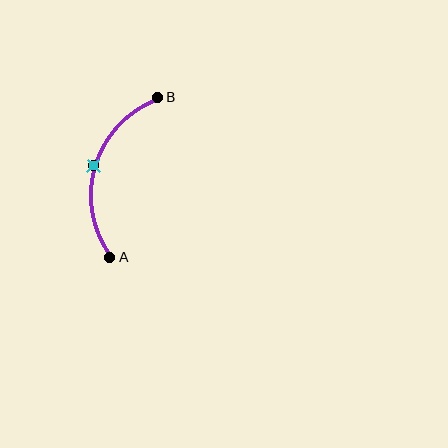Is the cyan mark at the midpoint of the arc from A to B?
Yes. The cyan mark lies on the arc at equal arc-length from both A and B — it is the arc midpoint.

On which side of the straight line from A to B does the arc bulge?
The arc bulges to the left of the straight line connecting A and B.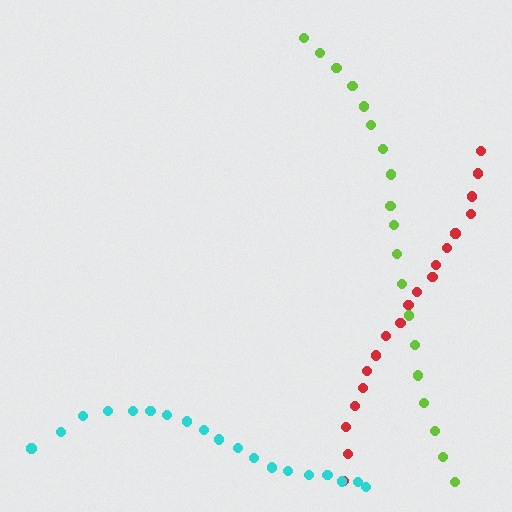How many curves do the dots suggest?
There are 3 distinct paths.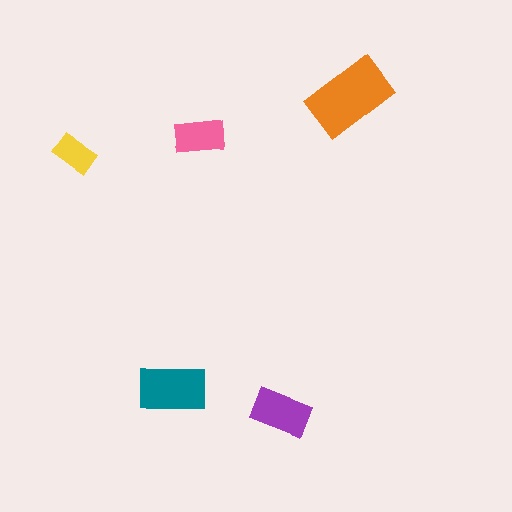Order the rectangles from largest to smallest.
the orange one, the teal one, the purple one, the pink one, the yellow one.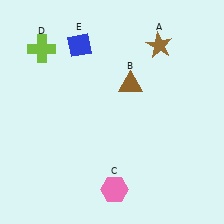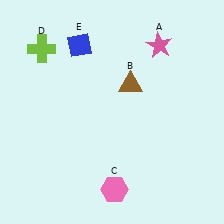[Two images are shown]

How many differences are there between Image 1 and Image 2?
There is 1 difference between the two images.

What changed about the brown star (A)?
In Image 1, A is brown. In Image 2, it changed to pink.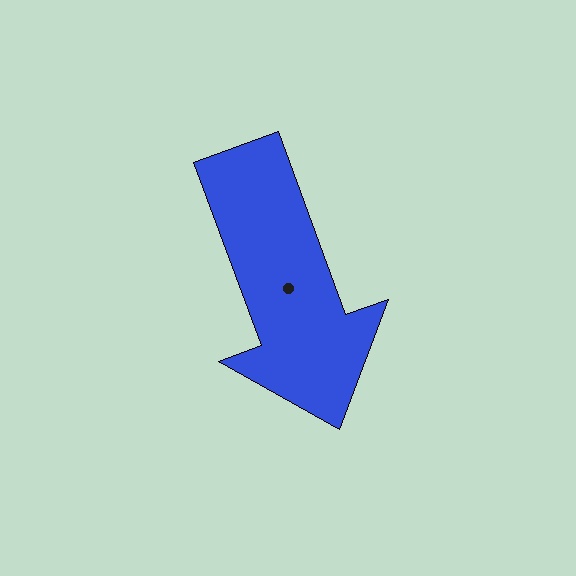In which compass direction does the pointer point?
South.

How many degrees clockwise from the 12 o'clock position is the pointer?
Approximately 160 degrees.